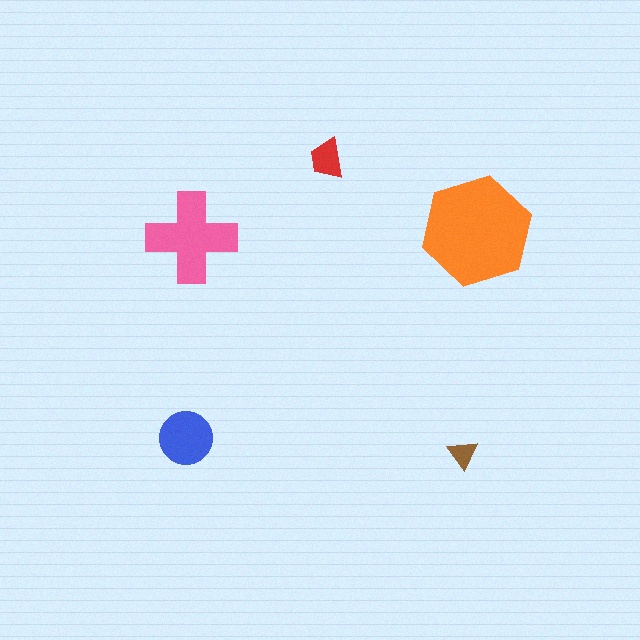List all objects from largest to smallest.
The orange hexagon, the pink cross, the blue circle, the red trapezoid, the brown triangle.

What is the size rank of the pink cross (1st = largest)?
2nd.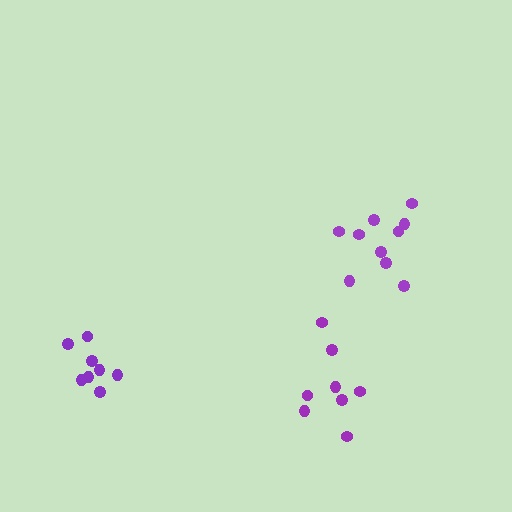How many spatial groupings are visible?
There are 3 spatial groupings.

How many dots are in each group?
Group 1: 8 dots, Group 2: 8 dots, Group 3: 10 dots (26 total).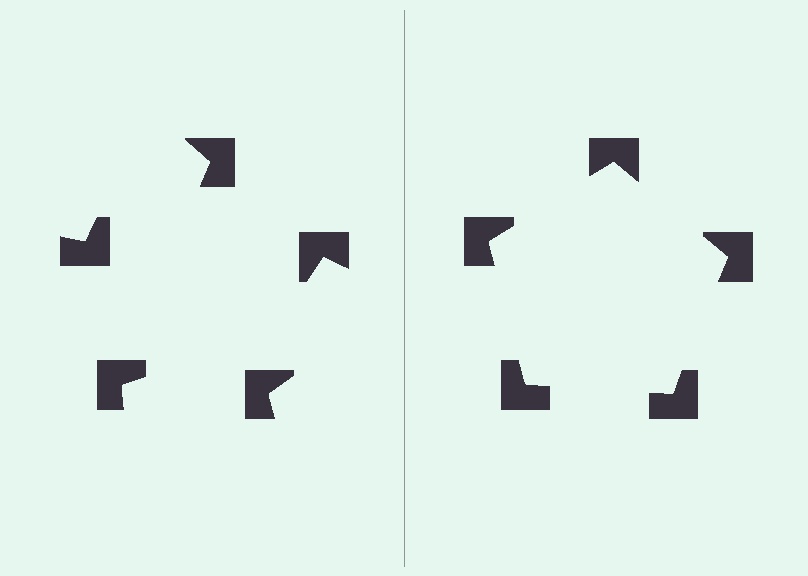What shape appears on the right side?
An illusory pentagon.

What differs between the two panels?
The notched squares are positioned identically on both sides; only the wedge orientations differ. On the right they align to a pentagon; on the left they are misaligned.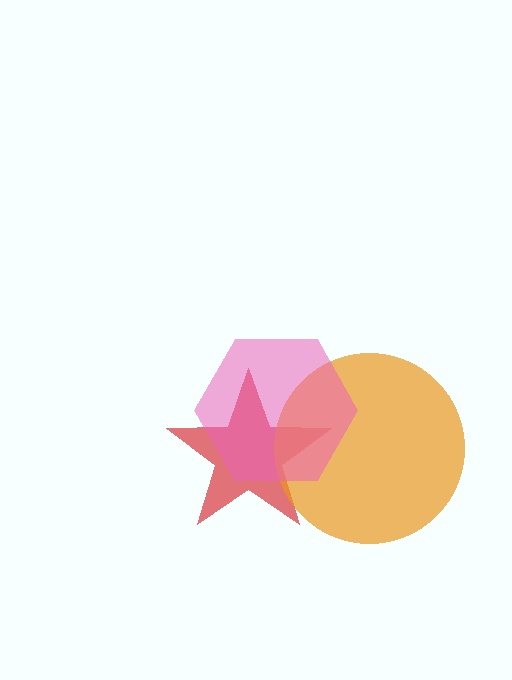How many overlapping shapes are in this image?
There are 3 overlapping shapes in the image.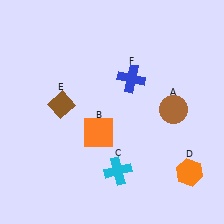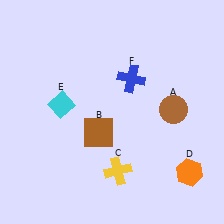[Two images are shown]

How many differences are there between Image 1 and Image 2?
There are 3 differences between the two images.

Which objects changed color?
B changed from orange to brown. C changed from cyan to yellow. E changed from brown to cyan.